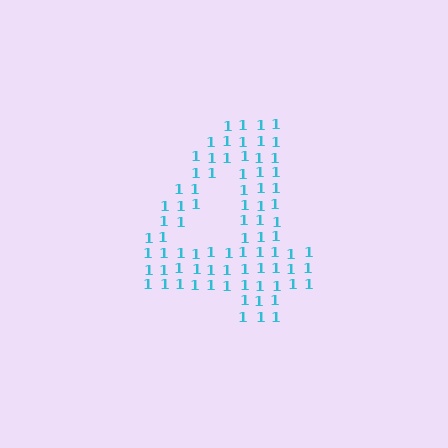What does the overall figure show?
The overall figure shows the digit 4.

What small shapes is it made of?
It is made of small digit 1's.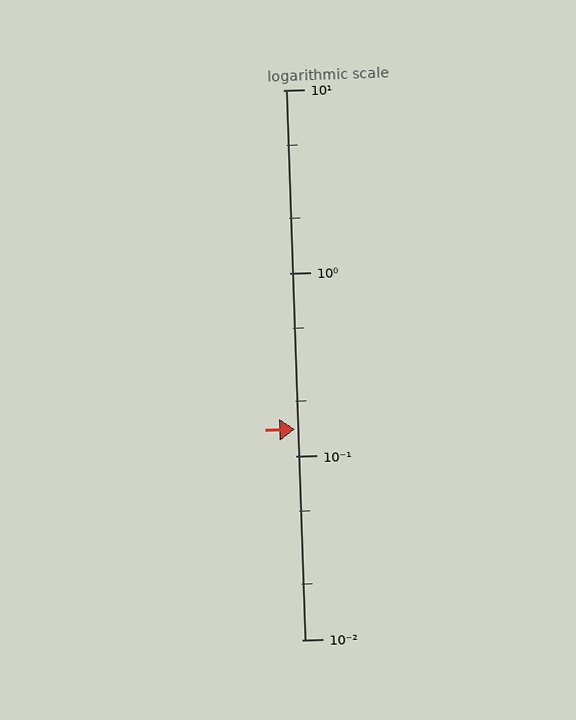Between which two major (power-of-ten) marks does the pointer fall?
The pointer is between 0.1 and 1.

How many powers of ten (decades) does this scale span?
The scale spans 3 decades, from 0.01 to 10.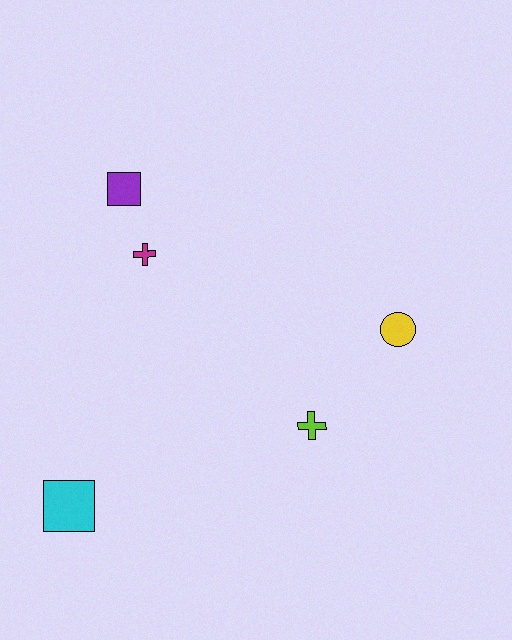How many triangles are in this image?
There are no triangles.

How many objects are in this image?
There are 5 objects.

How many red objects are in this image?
There are no red objects.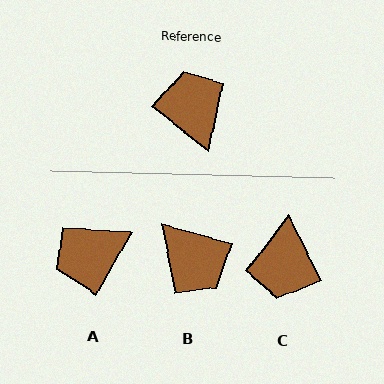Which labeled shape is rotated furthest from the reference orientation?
B, about 157 degrees away.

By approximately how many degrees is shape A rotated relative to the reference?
Approximately 98 degrees counter-clockwise.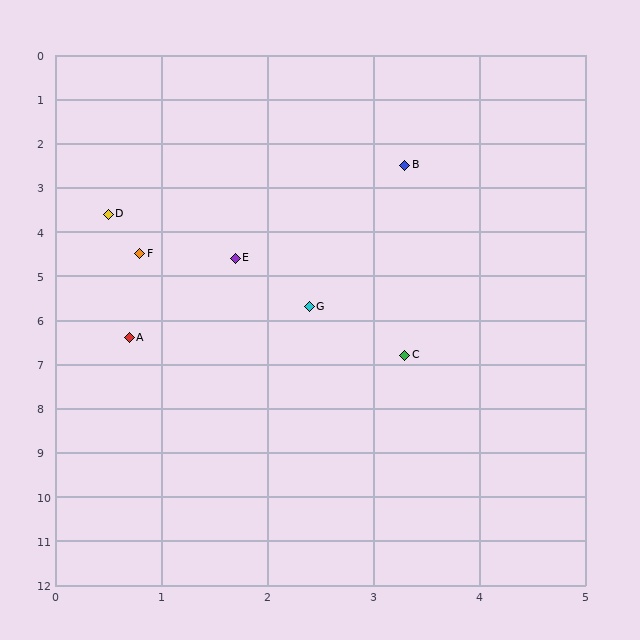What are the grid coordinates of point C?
Point C is at approximately (3.3, 6.8).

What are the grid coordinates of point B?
Point B is at approximately (3.3, 2.5).